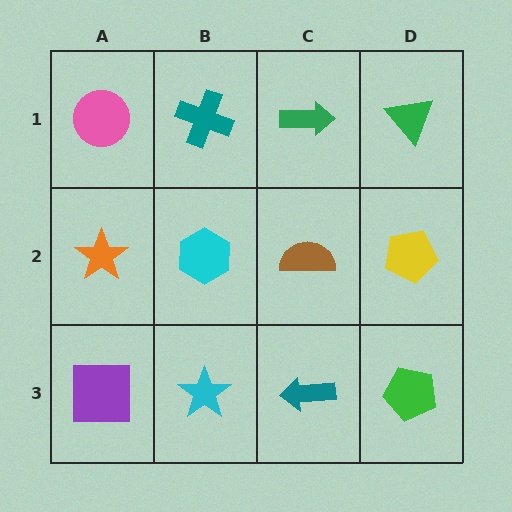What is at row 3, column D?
A green pentagon.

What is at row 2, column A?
An orange star.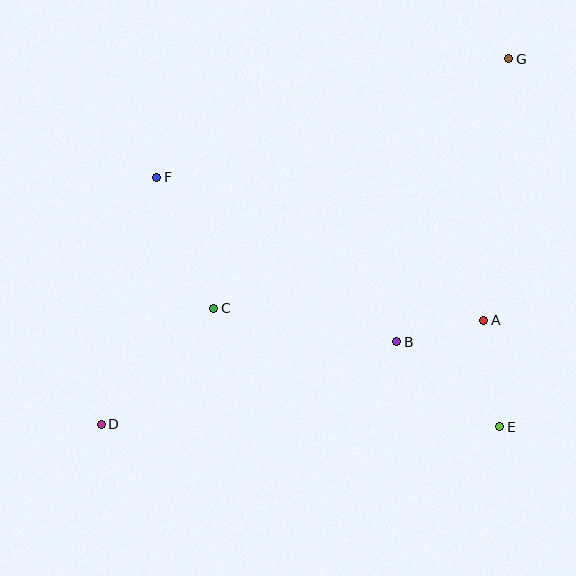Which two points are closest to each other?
Points A and B are closest to each other.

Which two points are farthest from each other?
Points D and G are farthest from each other.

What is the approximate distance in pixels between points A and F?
The distance between A and F is approximately 357 pixels.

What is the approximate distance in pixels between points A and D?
The distance between A and D is approximately 397 pixels.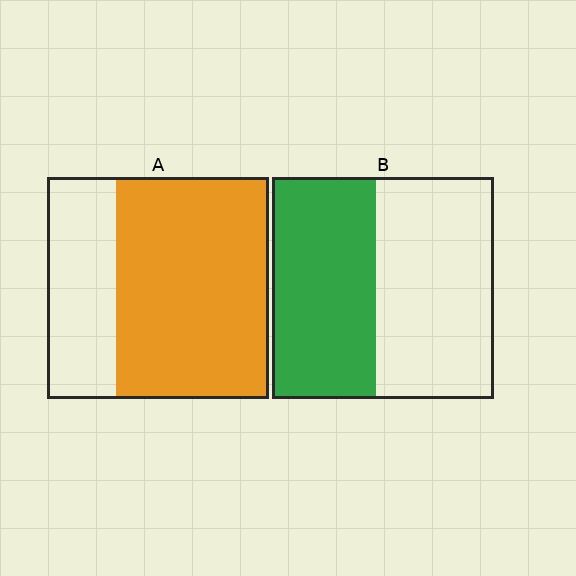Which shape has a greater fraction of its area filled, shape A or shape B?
Shape A.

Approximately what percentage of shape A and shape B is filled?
A is approximately 70% and B is approximately 45%.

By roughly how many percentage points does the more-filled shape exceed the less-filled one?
By roughly 20 percentage points (A over B).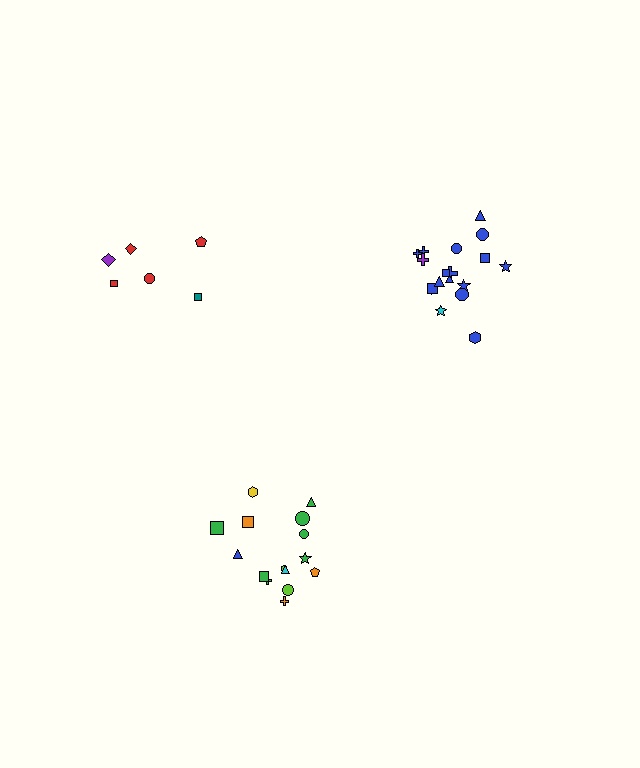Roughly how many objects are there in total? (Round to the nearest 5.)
Roughly 40 objects in total.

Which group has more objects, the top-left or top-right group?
The top-right group.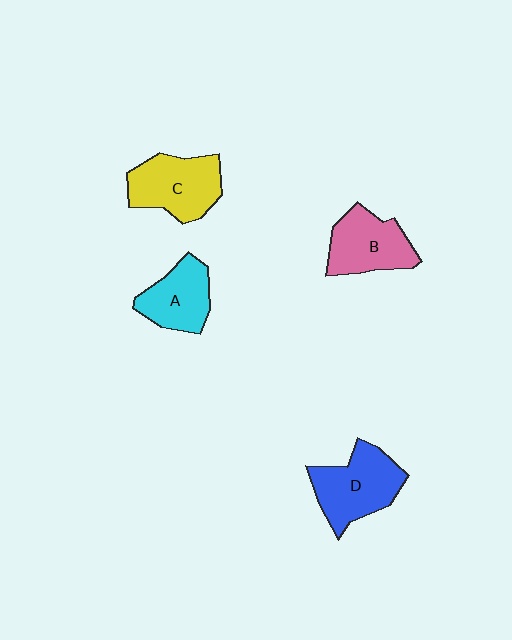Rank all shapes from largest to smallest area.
From largest to smallest: D (blue), C (yellow), B (pink), A (cyan).